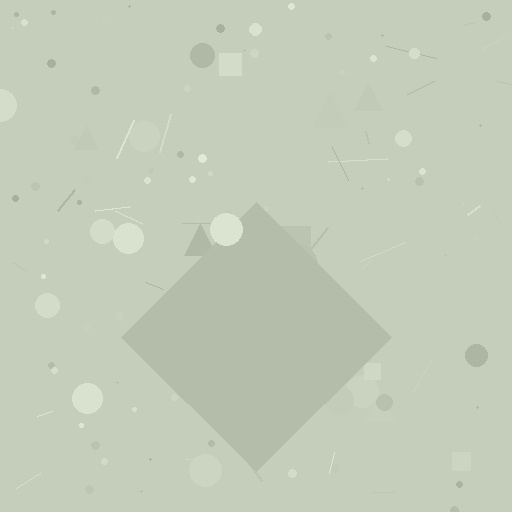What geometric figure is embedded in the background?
A diamond is embedded in the background.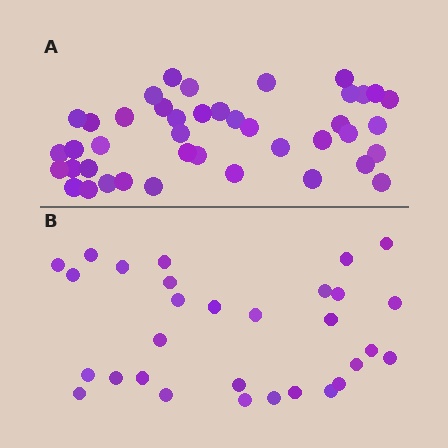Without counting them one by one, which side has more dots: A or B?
Region A (the top region) has more dots.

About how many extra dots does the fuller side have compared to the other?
Region A has roughly 12 or so more dots than region B.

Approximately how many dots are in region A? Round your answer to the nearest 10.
About 40 dots. (The exact count is 42, which rounds to 40.)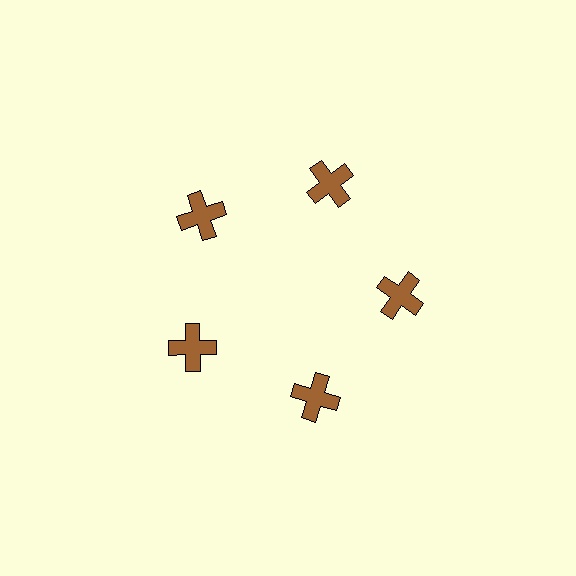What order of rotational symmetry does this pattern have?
This pattern has 5-fold rotational symmetry.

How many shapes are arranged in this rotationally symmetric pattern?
There are 5 shapes, arranged in 5 groups of 1.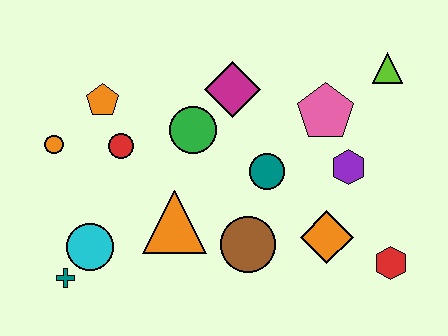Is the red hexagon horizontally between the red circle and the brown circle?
No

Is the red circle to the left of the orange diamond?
Yes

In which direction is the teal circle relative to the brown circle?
The teal circle is above the brown circle.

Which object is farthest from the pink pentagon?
The teal cross is farthest from the pink pentagon.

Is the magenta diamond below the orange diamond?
No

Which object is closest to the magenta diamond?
The green circle is closest to the magenta diamond.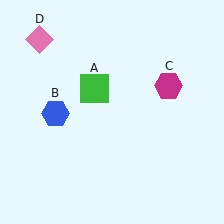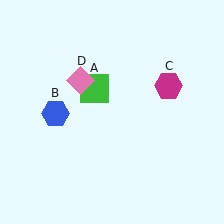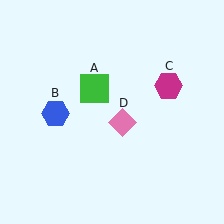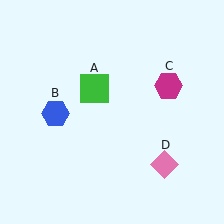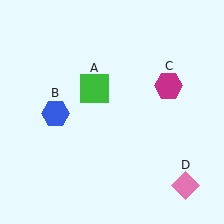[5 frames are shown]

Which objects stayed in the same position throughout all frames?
Green square (object A) and blue hexagon (object B) and magenta hexagon (object C) remained stationary.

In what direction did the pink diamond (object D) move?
The pink diamond (object D) moved down and to the right.